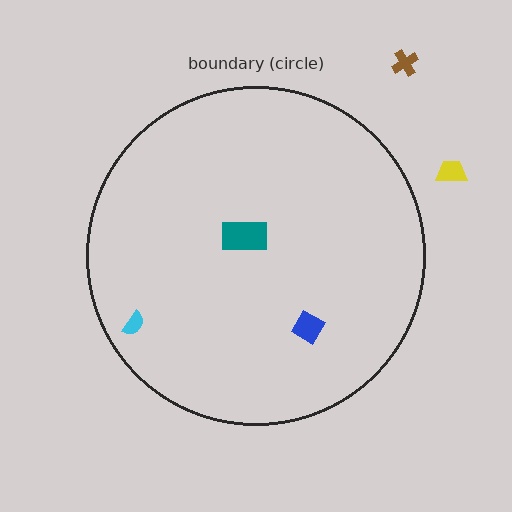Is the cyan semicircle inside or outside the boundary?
Inside.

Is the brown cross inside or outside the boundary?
Outside.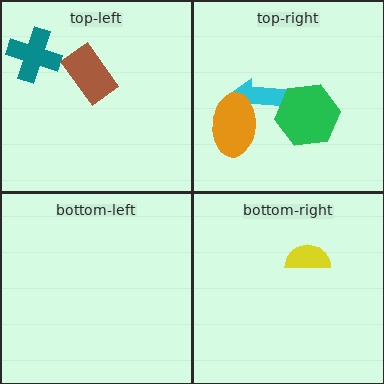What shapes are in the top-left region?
The teal cross, the brown rectangle.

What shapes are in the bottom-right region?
The yellow semicircle.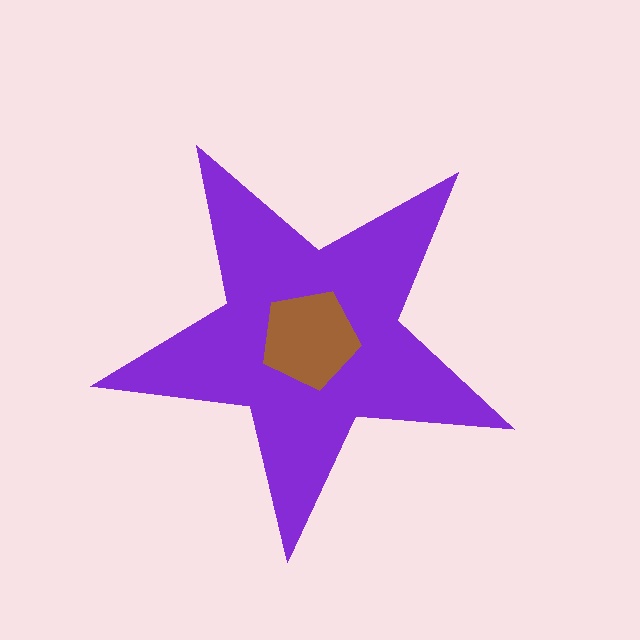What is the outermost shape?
The purple star.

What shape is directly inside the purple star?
The brown pentagon.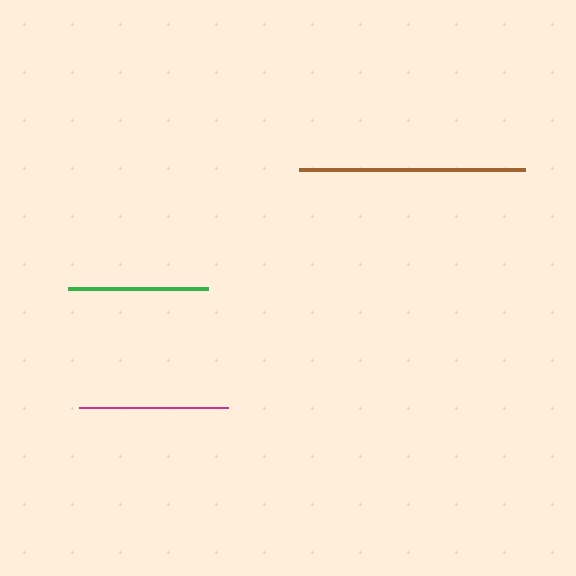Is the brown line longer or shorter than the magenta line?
The brown line is longer than the magenta line.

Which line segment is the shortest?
The green line is the shortest at approximately 139 pixels.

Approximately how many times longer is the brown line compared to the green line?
The brown line is approximately 1.6 times the length of the green line.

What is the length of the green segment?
The green segment is approximately 139 pixels long.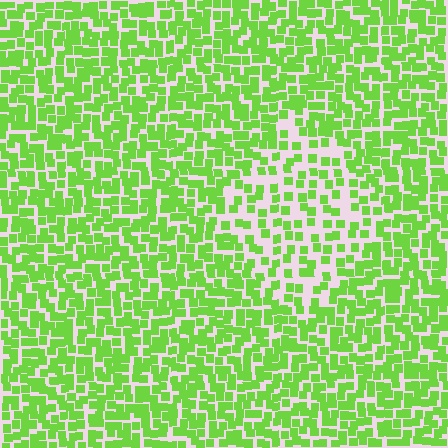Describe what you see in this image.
The image contains small lime elements arranged at two different densities. A diamond-shaped region is visible where the elements are less densely packed than the surrounding area.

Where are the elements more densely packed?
The elements are more densely packed outside the diamond boundary.